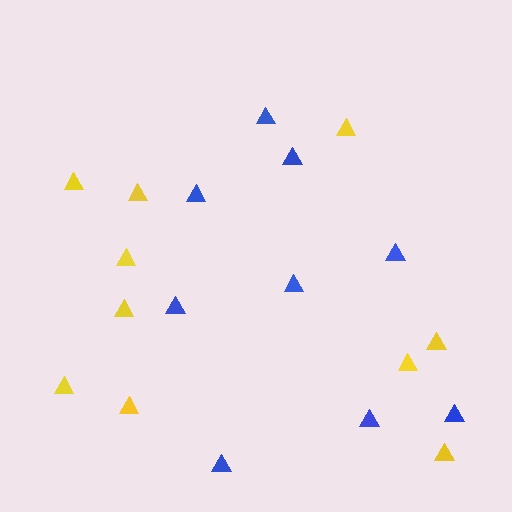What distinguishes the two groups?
There are 2 groups: one group of yellow triangles (10) and one group of blue triangles (9).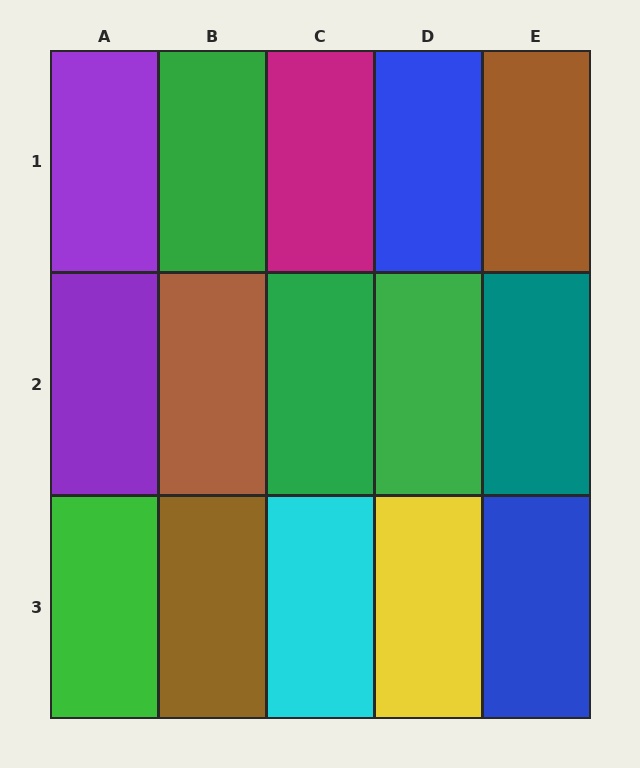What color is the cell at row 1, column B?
Green.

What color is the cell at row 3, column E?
Blue.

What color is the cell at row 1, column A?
Purple.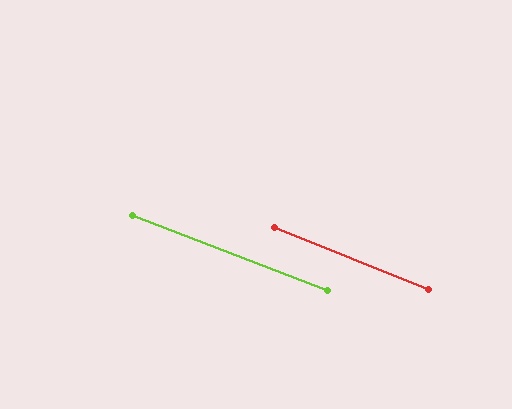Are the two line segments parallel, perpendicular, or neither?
Parallel — their directions differ by only 0.9°.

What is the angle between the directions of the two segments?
Approximately 1 degree.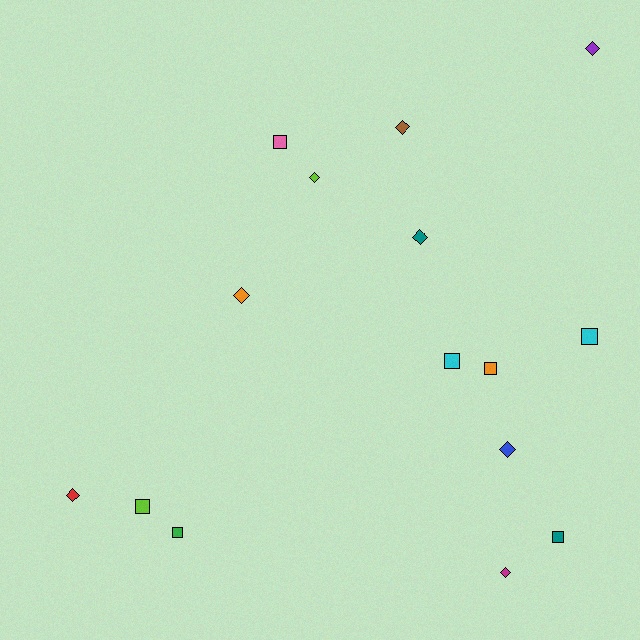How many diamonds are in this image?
There are 8 diamonds.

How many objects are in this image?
There are 15 objects.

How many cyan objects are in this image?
There are 2 cyan objects.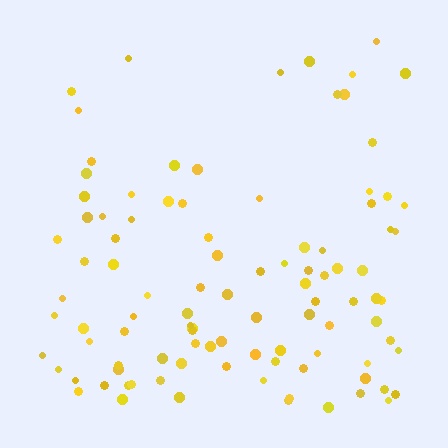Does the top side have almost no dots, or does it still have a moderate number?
Still a moderate number, just noticeably fewer than the bottom.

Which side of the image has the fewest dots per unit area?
The top.